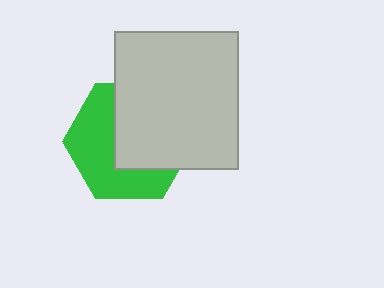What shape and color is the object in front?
The object in front is a light gray rectangle.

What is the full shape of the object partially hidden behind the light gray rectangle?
The partially hidden object is a green hexagon.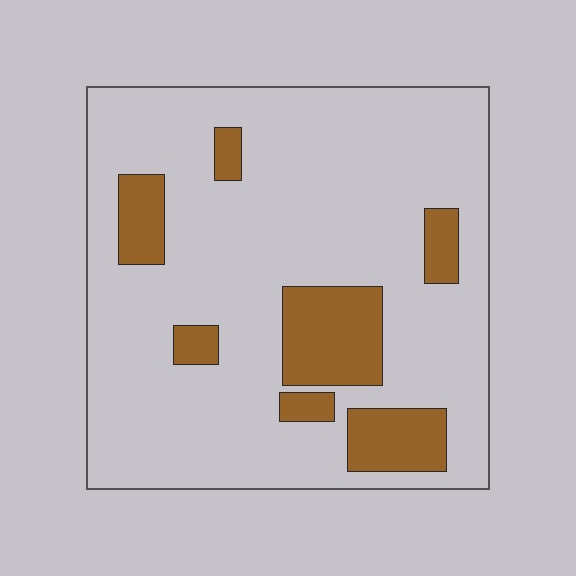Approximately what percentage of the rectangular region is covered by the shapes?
Approximately 15%.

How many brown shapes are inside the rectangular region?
7.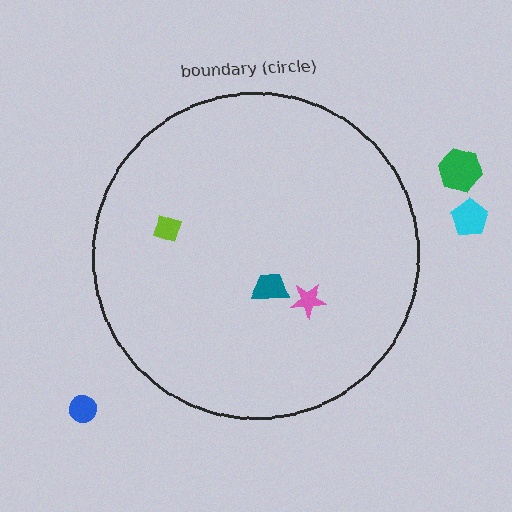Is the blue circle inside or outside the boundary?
Outside.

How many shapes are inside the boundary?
3 inside, 3 outside.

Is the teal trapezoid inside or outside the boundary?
Inside.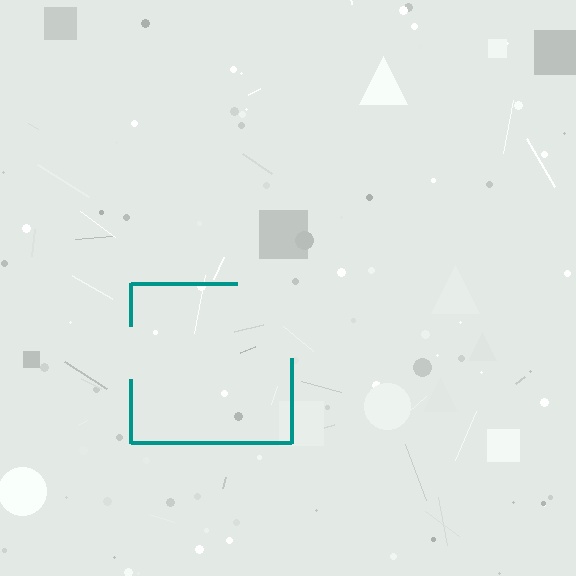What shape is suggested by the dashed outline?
The dashed outline suggests a square.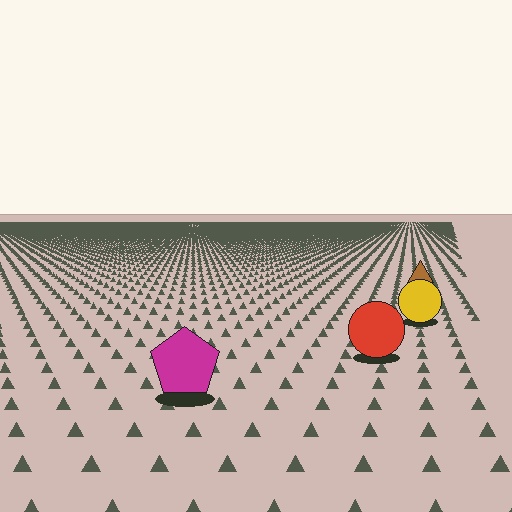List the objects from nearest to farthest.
From nearest to farthest: the magenta pentagon, the red circle, the yellow circle, the brown triangle.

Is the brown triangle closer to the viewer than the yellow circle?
No. The yellow circle is closer — you can tell from the texture gradient: the ground texture is coarser near it.